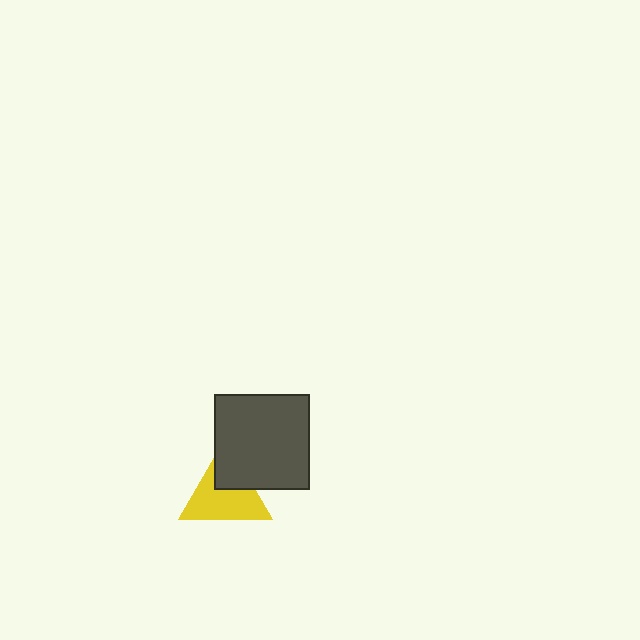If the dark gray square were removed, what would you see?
You would see the complete yellow triangle.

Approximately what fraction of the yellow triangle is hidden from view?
Roughly 33% of the yellow triangle is hidden behind the dark gray square.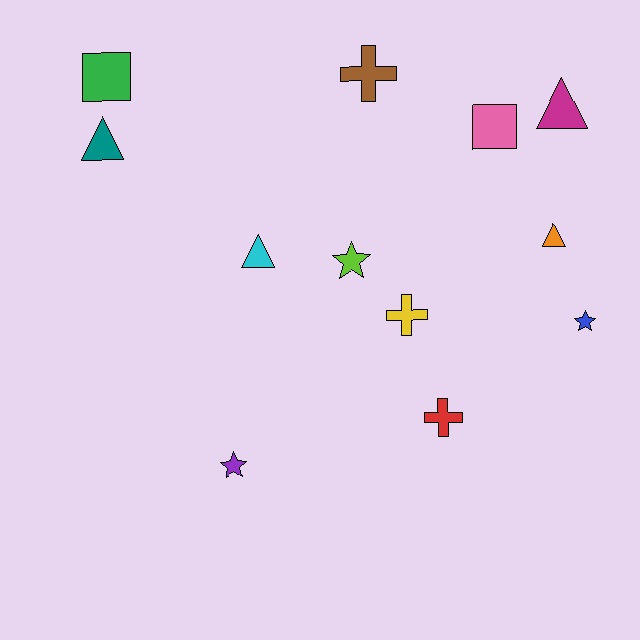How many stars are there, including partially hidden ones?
There are 3 stars.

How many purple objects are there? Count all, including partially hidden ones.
There is 1 purple object.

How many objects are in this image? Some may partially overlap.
There are 12 objects.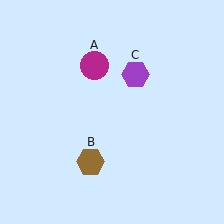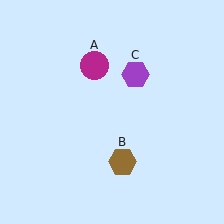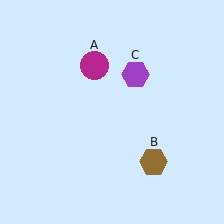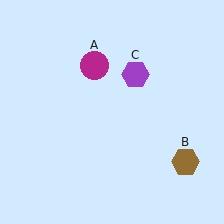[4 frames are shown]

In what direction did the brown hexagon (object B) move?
The brown hexagon (object B) moved right.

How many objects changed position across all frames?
1 object changed position: brown hexagon (object B).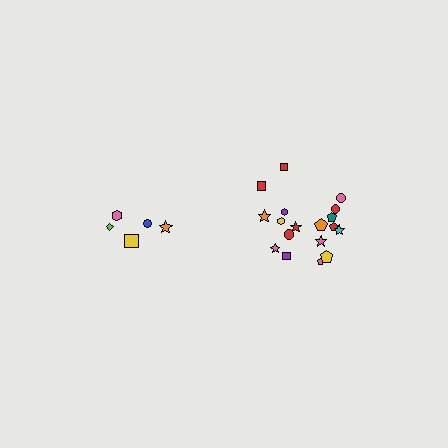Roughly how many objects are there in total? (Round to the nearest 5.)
Roughly 25 objects in total.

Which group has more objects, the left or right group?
The right group.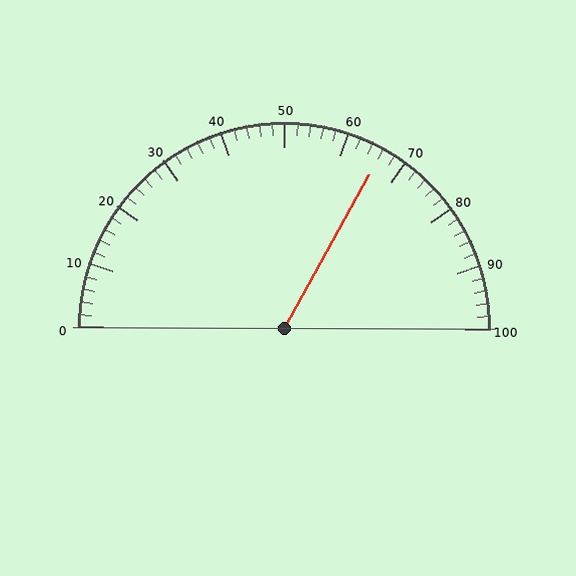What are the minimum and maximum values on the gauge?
The gauge ranges from 0 to 100.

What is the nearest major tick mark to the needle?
The nearest major tick mark is 70.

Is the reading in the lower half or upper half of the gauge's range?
The reading is in the upper half of the range (0 to 100).